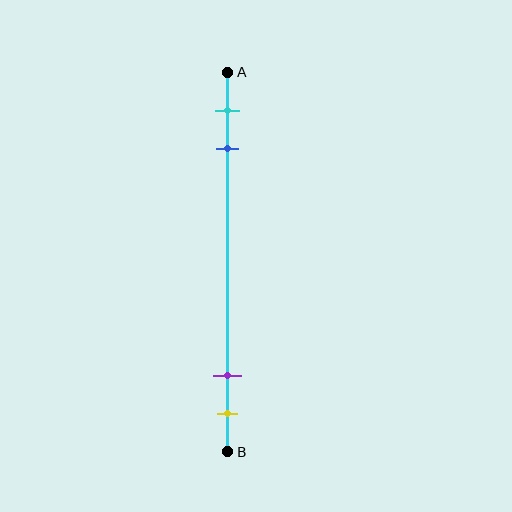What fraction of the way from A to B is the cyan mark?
The cyan mark is approximately 10% (0.1) of the way from A to B.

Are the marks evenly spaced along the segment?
No, the marks are not evenly spaced.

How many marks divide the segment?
There are 4 marks dividing the segment.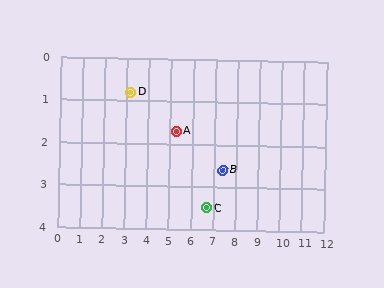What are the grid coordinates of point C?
Point C is at approximately (6.7, 3.5).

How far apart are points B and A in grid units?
Points B and A are about 2.3 grid units apart.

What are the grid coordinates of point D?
Point D is at approximately (3.2, 0.8).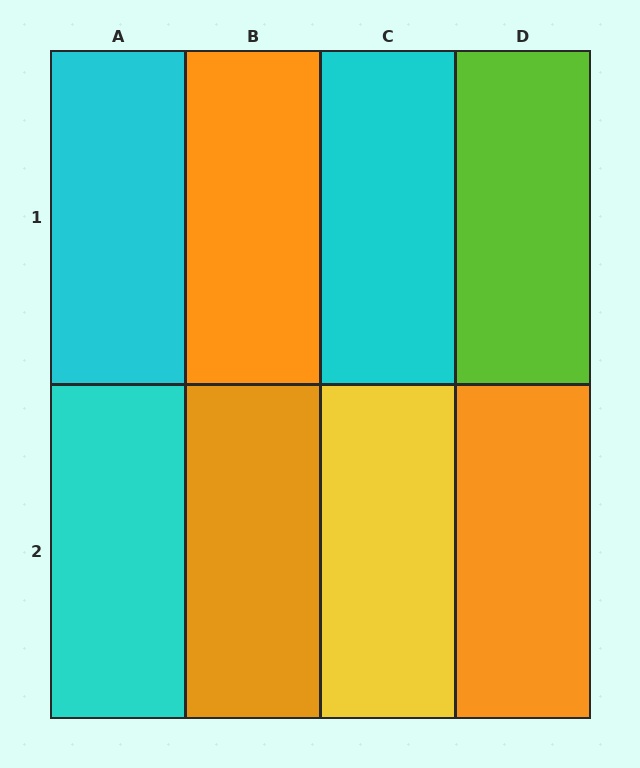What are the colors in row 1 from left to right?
Cyan, orange, cyan, lime.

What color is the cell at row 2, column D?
Orange.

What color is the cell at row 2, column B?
Orange.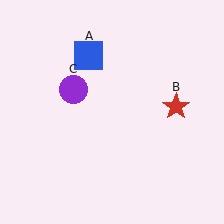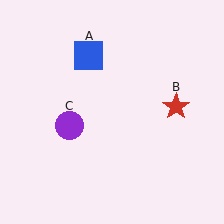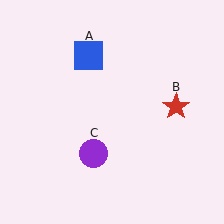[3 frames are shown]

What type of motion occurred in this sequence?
The purple circle (object C) rotated counterclockwise around the center of the scene.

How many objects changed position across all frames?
1 object changed position: purple circle (object C).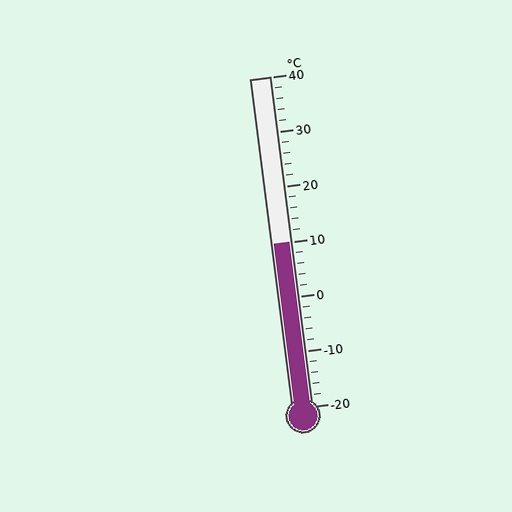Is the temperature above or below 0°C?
The temperature is above 0°C.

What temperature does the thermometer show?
The thermometer shows approximately 10°C.